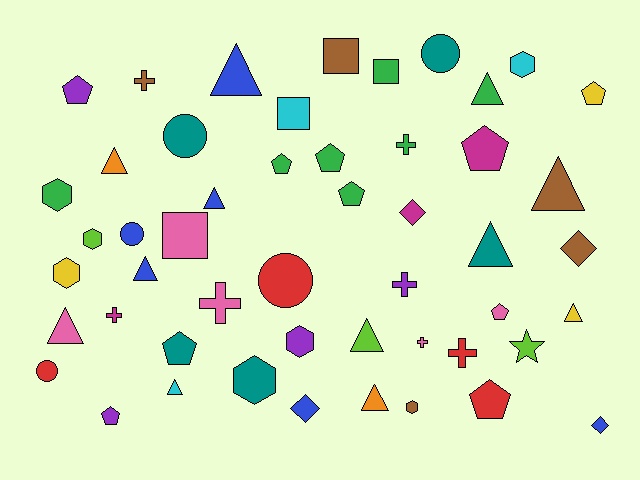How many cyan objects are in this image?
There are 3 cyan objects.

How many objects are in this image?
There are 50 objects.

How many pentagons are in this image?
There are 10 pentagons.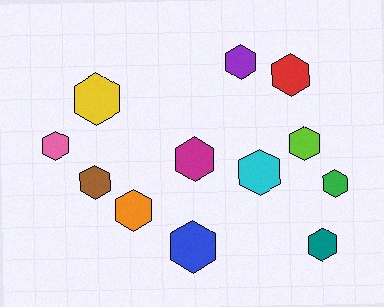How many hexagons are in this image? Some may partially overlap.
There are 12 hexagons.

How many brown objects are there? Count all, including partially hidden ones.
There is 1 brown object.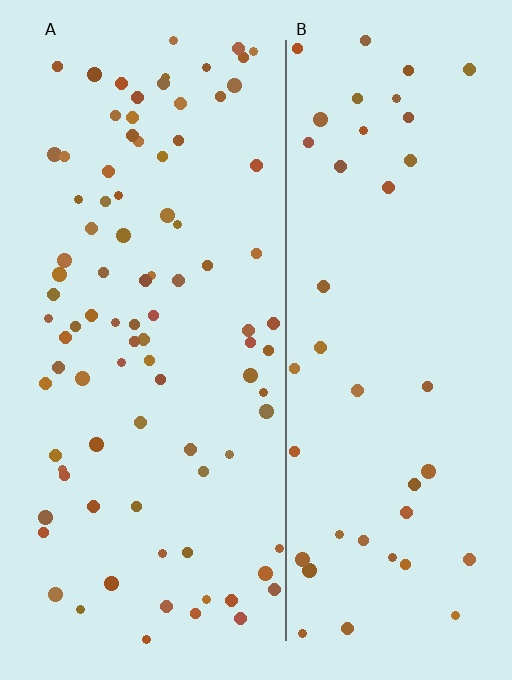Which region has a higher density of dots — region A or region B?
A (the left).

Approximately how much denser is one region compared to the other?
Approximately 2.1× — region A over region B.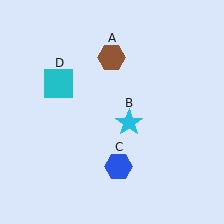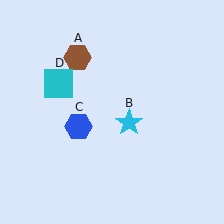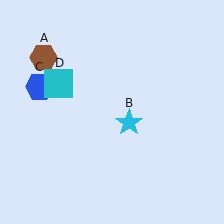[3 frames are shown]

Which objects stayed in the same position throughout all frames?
Cyan star (object B) and cyan square (object D) remained stationary.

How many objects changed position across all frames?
2 objects changed position: brown hexagon (object A), blue hexagon (object C).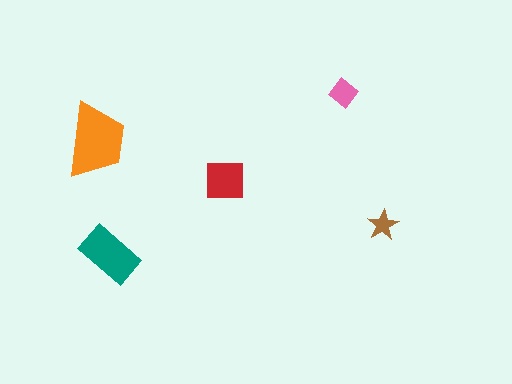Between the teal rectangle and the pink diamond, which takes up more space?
The teal rectangle.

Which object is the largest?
The orange trapezoid.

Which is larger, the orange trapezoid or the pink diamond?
The orange trapezoid.